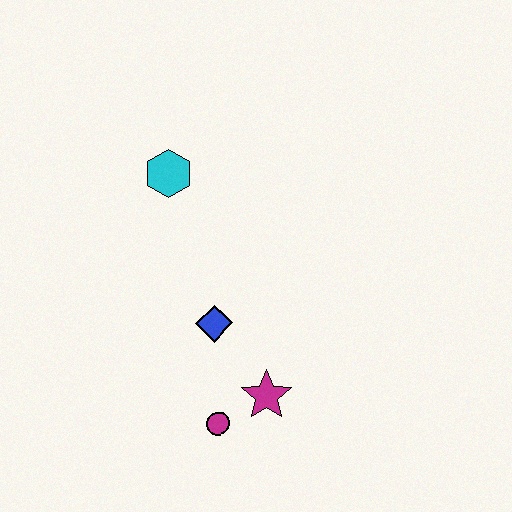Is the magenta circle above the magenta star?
No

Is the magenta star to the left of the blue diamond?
No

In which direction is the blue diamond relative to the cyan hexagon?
The blue diamond is below the cyan hexagon.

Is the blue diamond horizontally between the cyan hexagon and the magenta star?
Yes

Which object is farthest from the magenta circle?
The cyan hexagon is farthest from the magenta circle.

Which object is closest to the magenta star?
The magenta circle is closest to the magenta star.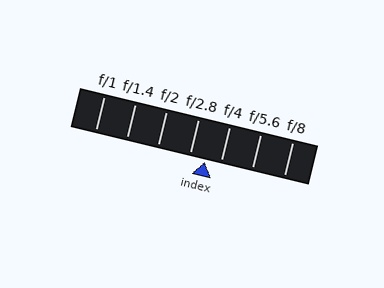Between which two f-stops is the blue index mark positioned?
The index mark is between f/2.8 and f/4.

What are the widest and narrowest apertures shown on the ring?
The widest aperture shown is f/1 and the narrowest is f/8.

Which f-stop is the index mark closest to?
The index mark is closest to f/2.8.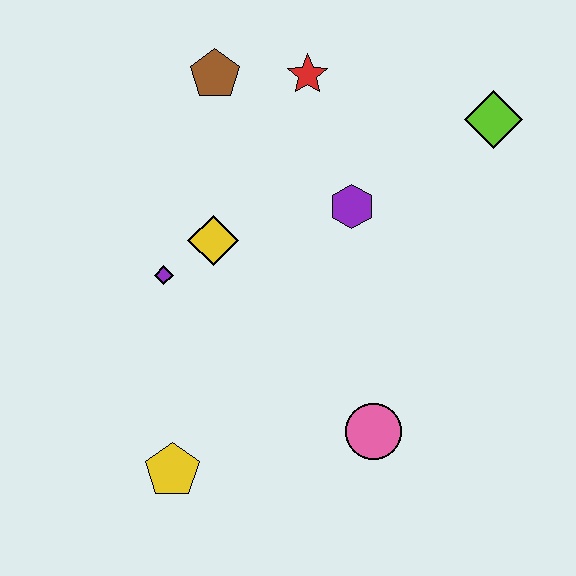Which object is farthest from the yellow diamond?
The lime diamond is farthest from the yellow diamond.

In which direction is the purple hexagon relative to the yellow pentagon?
The purple hexagon is above the yellow pentagon.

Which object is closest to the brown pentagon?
The red star is closest to the brown pentagon.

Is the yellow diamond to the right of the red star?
No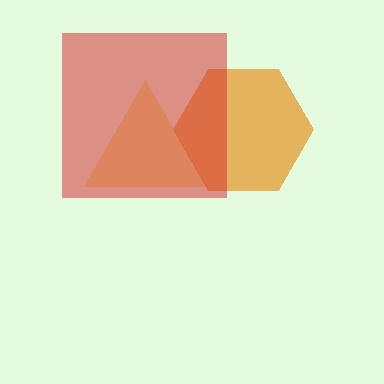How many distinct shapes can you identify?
There are 3 distinct shapes: a yellow triangle, an orange hexagon, a red square.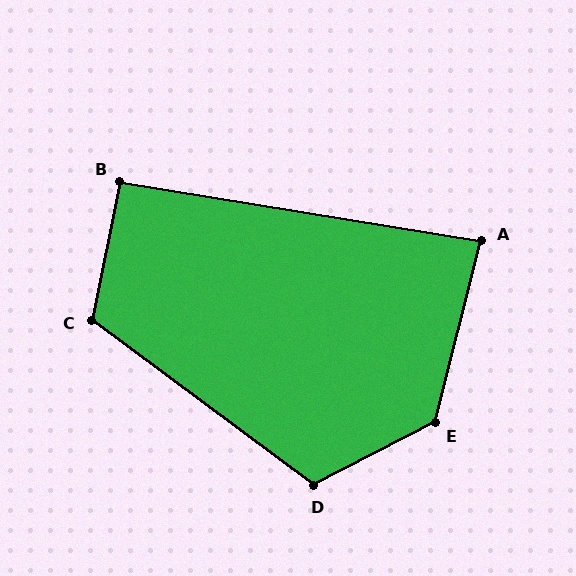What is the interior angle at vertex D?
Approximately 116 degrees (obtuse).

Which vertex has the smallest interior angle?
A, at approximately 85 degrees.